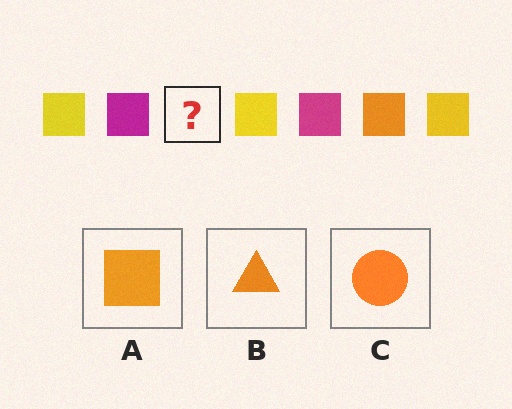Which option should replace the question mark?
Option A.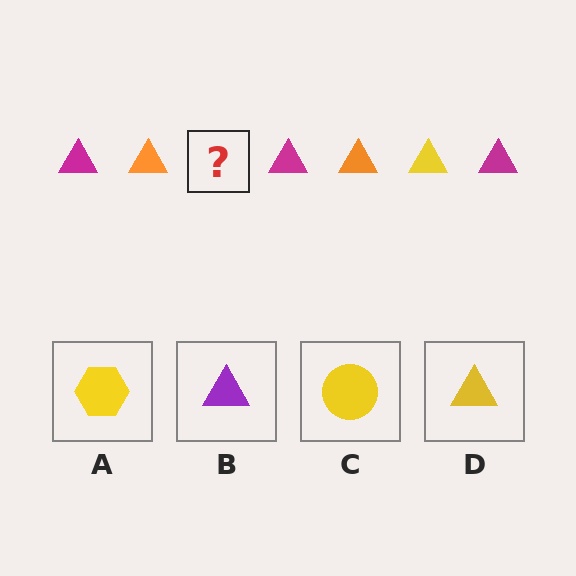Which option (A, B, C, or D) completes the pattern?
D.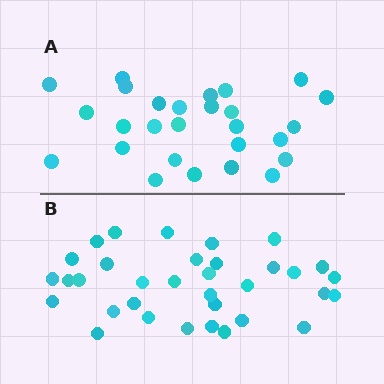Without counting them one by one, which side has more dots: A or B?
Region B (the bottom region) has more dots.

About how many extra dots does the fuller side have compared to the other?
Region B has roughly 8 or so more dots than region A.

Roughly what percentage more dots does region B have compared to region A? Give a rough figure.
About 25% more.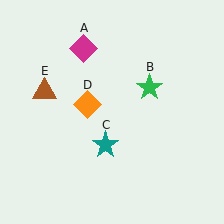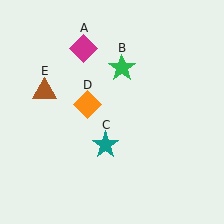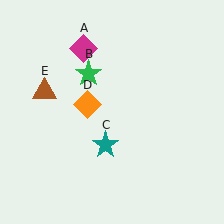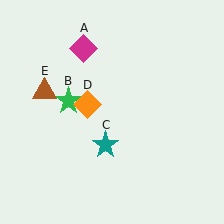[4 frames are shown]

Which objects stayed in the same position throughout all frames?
Magenta diamond (object A) and teal star (object C) and orange diamond (object D) and brown triangle (object E) remained stationary.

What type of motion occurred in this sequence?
The green star (object B) rotated counterclockwise around the center of the scene.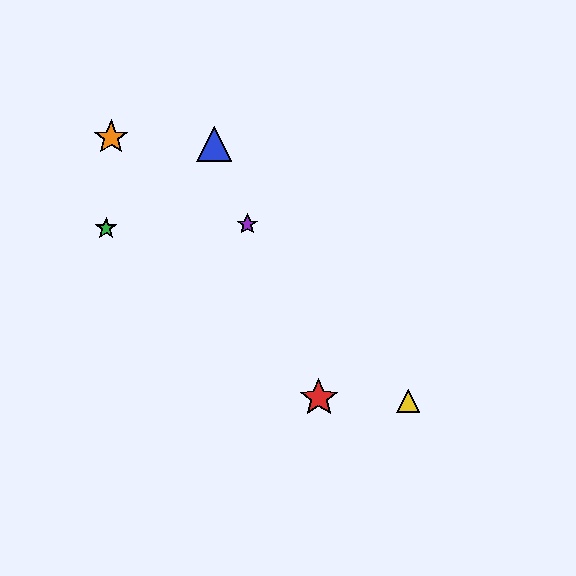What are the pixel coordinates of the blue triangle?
The blue triangle is at (214, 144).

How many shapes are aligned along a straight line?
3 shapes (the red star, the blue triangle, the purple star) are aligned along a straight line.